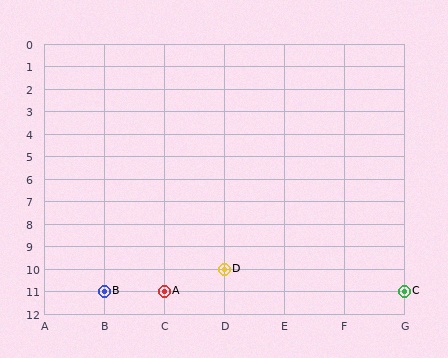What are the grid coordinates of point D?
Point D is at grid coordinates (D, 10).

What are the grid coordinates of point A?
Point A is at grid coordinates (C, 11).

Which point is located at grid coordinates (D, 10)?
Point D is at (D, 10).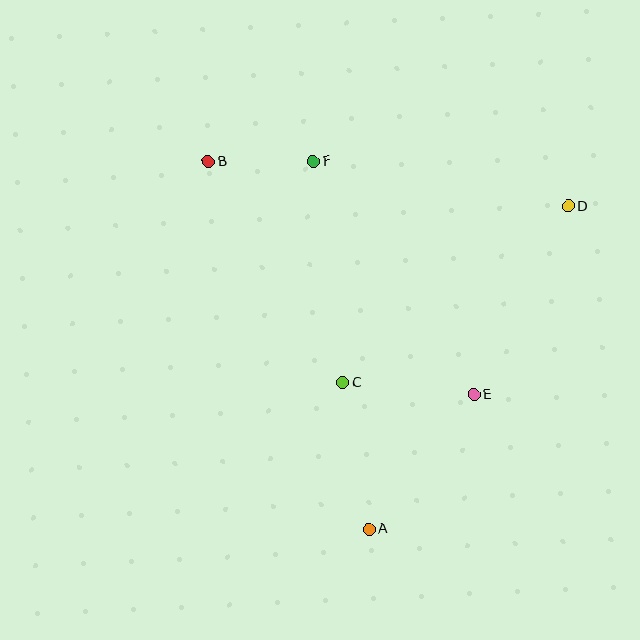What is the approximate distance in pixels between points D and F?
The distance between D and F is approximately 259 pixels.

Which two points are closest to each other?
Points B and F are closest to each other.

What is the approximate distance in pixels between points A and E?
The distance between A and E is approximately 171 pixels.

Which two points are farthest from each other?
Points A and B are farthest from each other.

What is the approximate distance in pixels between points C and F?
The distance between C and F is approximately 224 pixels.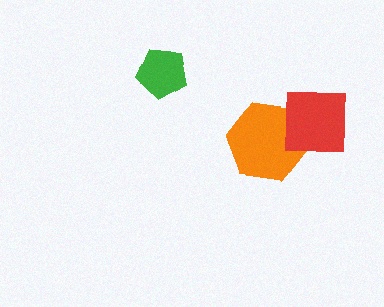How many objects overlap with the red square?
1 object overlaps with the red square.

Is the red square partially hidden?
No, no other shape covers it.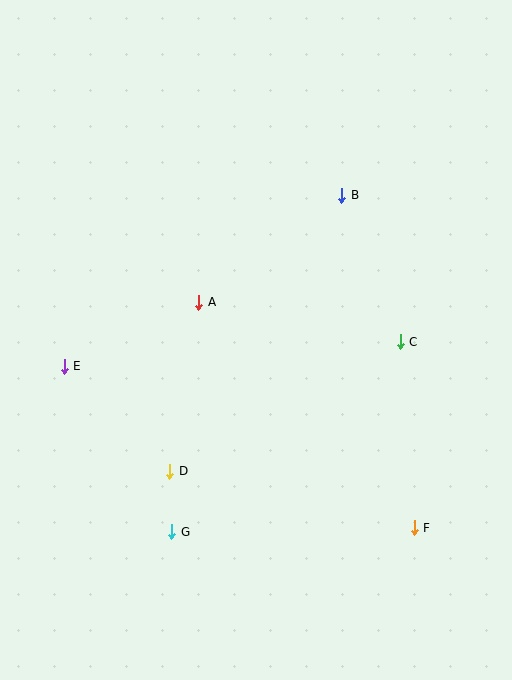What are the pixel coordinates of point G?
Point G is at (172, 532).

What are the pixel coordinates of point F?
Point F is at (414, 528).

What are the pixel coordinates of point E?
Point E is at (64, 366).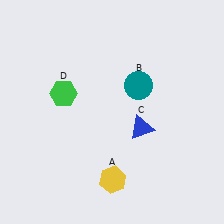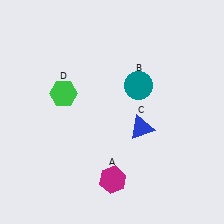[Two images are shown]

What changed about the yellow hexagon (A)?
In Image 1, A is yellow. In Image 2, it changed to magenta.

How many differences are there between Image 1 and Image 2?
There is 1 difference between the two images.